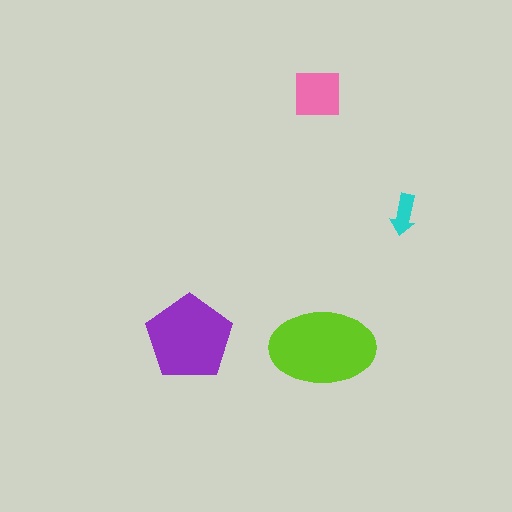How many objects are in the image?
There are 4 objects in the image.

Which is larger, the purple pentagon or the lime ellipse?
The lime ellipse.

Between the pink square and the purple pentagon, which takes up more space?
The purple pentagon.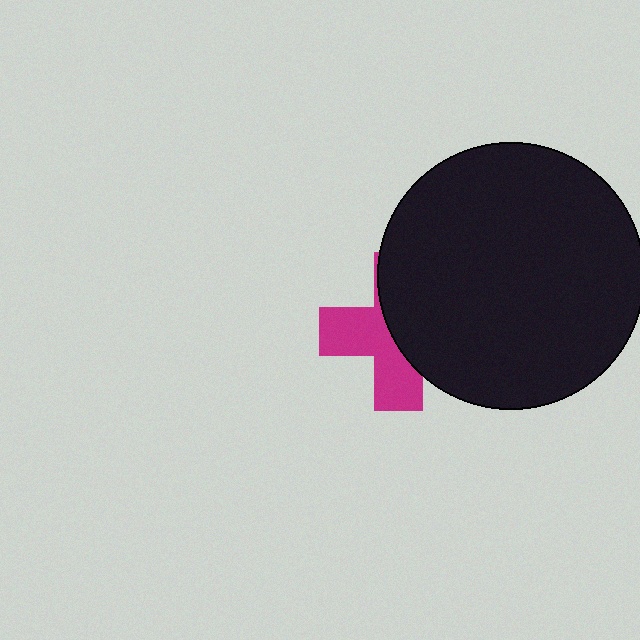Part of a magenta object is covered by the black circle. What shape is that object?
It is a cross.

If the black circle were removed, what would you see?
You would see the complete magenta cross.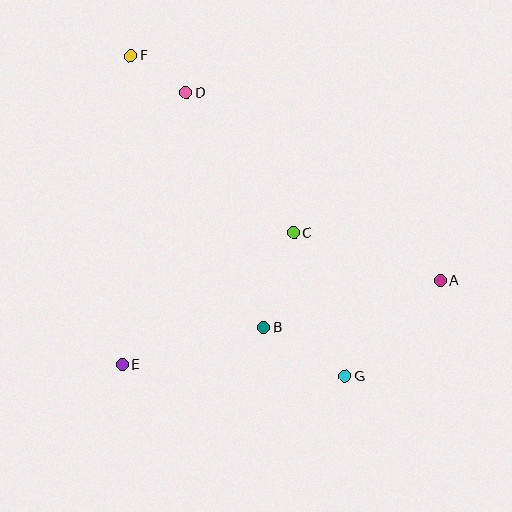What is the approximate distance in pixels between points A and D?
The distance between A and D is approximately 316 pixels.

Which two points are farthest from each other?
Points F and G are farthest from each other.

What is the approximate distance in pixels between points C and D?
The distance between C and D is approximately 176 pixels.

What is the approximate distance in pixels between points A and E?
The distance between A and E is approximately 329 pixels.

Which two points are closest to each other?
Points D and F are closest to each other.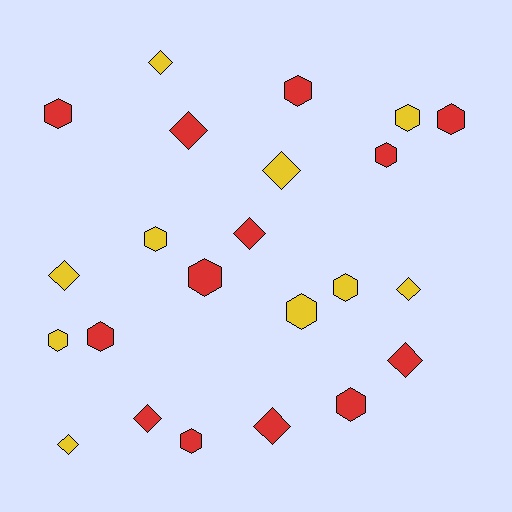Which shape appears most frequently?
Hexagon, with 13 objects.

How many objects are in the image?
There are 23 objects.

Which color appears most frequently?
Red, with 13 objects.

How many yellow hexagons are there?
There are 5 yellow hexagons.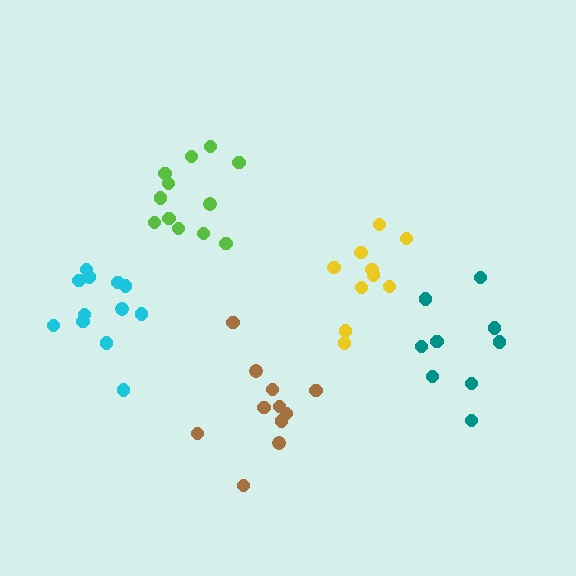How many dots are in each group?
Group 1: 12 dots, Group 2: 10 dots, Group 3: 12 dots, Group 4: 11 dots, Group 5: 9 dots (54 total).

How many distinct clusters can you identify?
There are 5 distinct clusters.